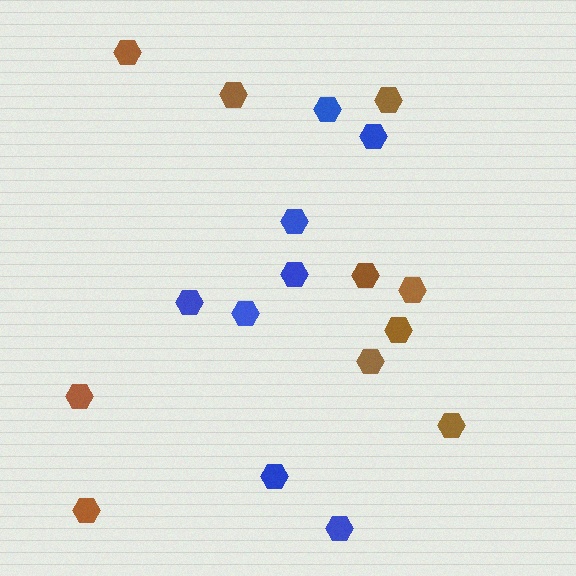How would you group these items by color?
There are 2 groups: one group of blue hexagons (8) and one group of brown hexagons (10).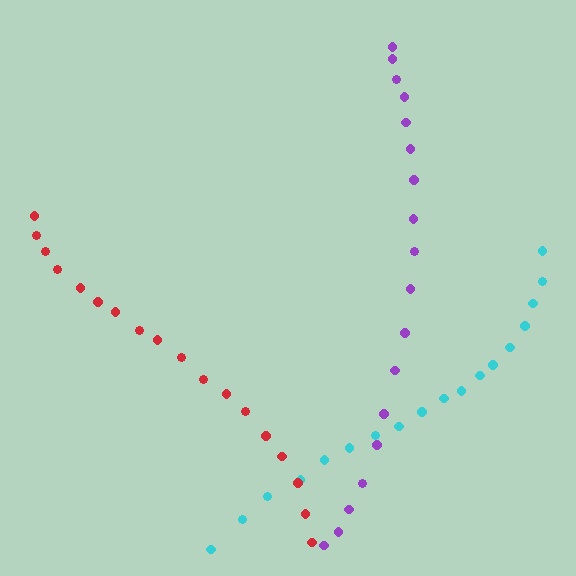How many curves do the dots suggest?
There are 3 distinct paths.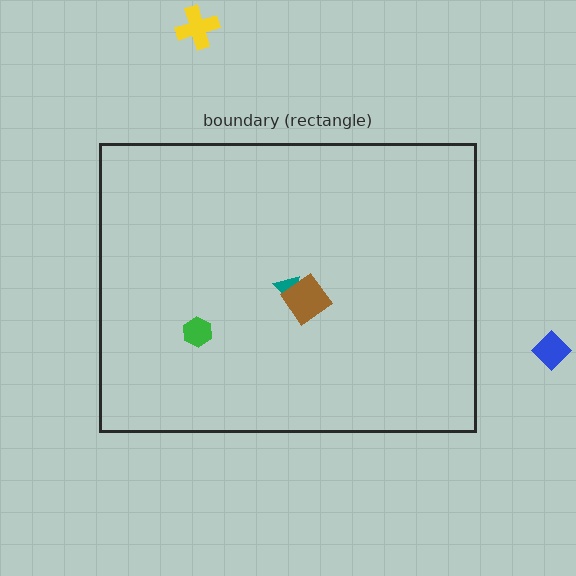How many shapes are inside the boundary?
3 inside, 2 outside.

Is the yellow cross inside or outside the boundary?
Outside.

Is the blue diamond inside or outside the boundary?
Outside.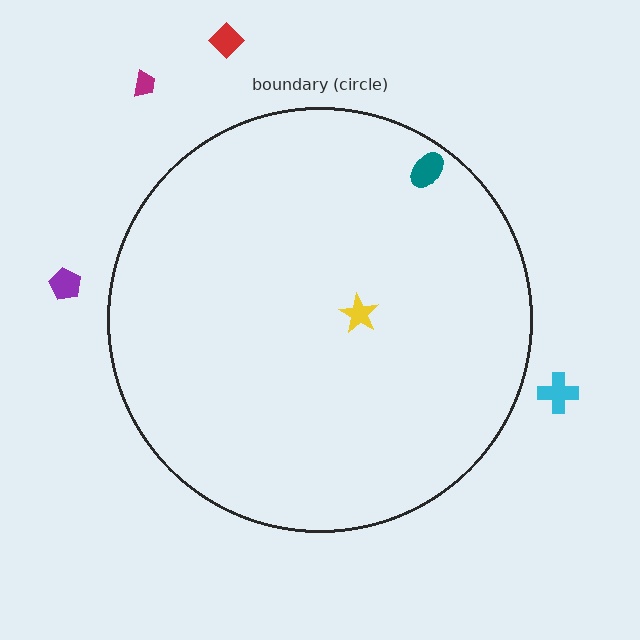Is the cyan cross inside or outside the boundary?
Outside.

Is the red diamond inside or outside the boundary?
Outside.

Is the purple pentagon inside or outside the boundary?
Outside.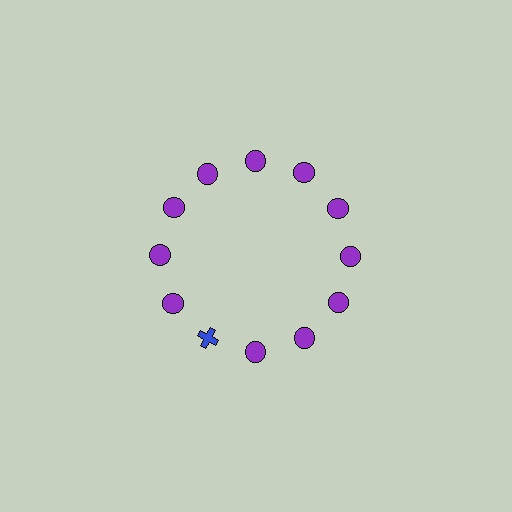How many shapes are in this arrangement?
There are 12 shapes arranged in a ring pattern.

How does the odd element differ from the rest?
It differs in both color (blue instead of purple) and shape (cross instead of circle).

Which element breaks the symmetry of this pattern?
The blue cross at roughly the 7 o'clock position breaks the symmetry. All other shapes are purple circles.